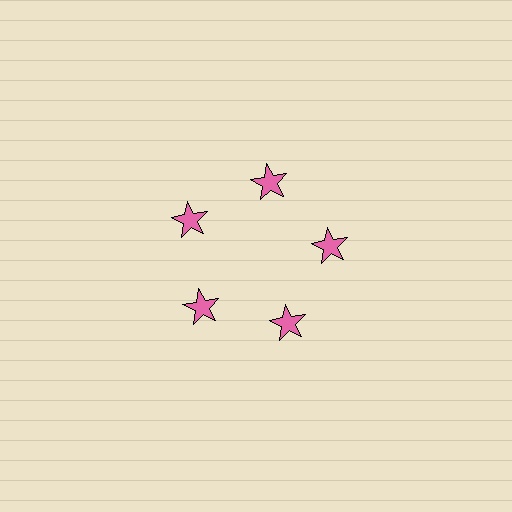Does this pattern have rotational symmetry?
Yes, this pattern has 5-fold rotational symmetry. It looks the same after rotating 72 degrees around the center.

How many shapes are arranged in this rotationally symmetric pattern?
There are 5 shapes, arranged in 5 groups of 1.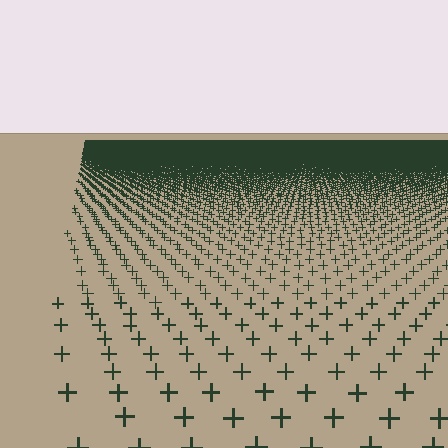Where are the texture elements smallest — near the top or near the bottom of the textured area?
Near the top.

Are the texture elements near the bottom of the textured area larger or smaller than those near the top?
Larger. Near the bottom, elements are closer to the viewer and appear at a bigger on-screen size.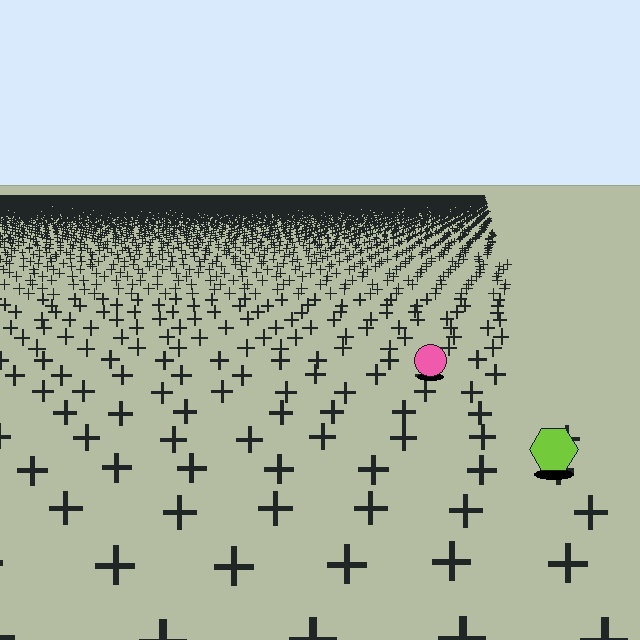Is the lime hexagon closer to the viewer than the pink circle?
Yes. The lime hexagon is closer — you can tell from the texture gradient: the ground texture is coarser near it.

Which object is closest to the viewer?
The lime hexagon is closest. The texture marks near it are larger and more spread out.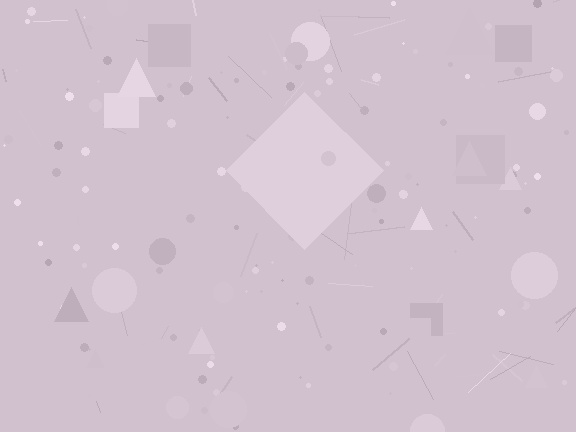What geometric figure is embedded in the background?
A diamond is embedded in the background.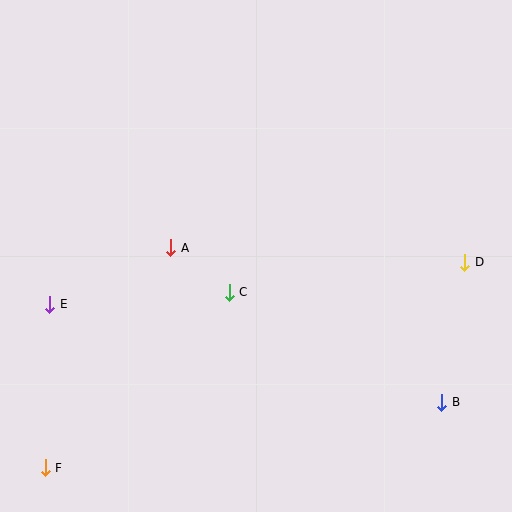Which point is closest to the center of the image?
Point C at (229, 292) is closest to the center.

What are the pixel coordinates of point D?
Point D is at (465, 262).